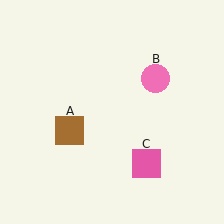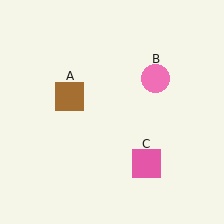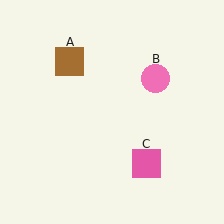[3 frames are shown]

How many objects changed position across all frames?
1 object changed position: brown square (object A).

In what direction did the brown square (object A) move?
The brown square (object A) moved up.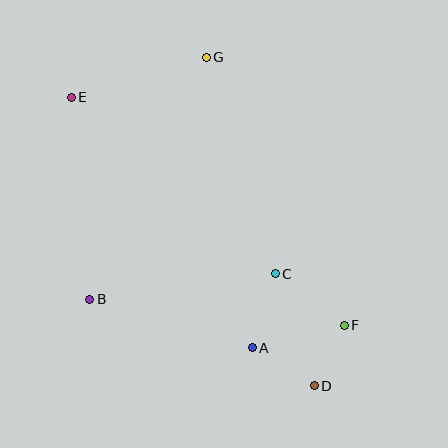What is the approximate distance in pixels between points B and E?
The distance between B and E is approximately 202 pixels.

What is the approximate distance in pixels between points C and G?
The distance between C and G is approximately 227 pixels.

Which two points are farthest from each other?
Points D and E are farthest from each other.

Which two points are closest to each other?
Points D and F are closest to each other.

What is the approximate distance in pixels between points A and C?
The distance between A and C is approximately 77 pixels.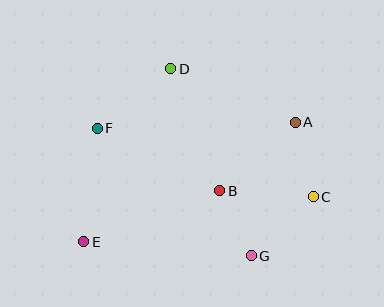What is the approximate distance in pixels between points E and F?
The distance between E and F is approximately 114 pixels.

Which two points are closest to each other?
Points B and G are closest to each other.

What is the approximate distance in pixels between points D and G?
The distance between D and G is approximately 203 pixels.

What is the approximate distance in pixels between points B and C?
The distance between B and C is approximately 93 pixels.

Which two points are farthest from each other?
Points A and E are farthest from each other.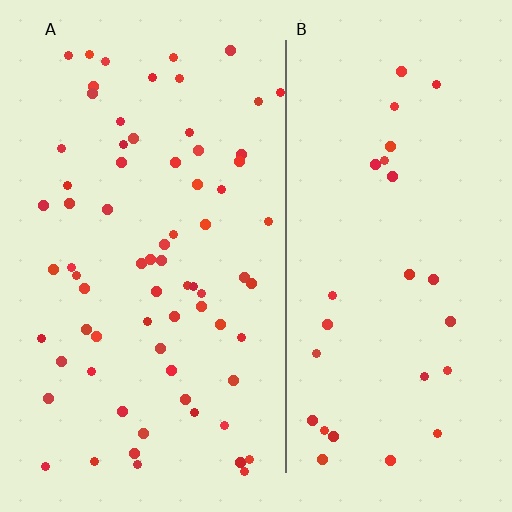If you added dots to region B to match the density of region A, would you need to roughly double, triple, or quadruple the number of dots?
Approximately triple.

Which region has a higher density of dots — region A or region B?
A (the left).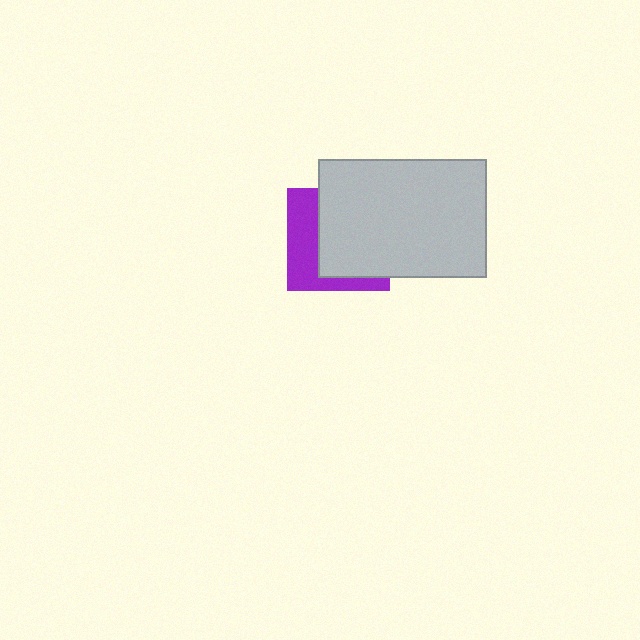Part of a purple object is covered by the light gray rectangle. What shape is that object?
It is a square.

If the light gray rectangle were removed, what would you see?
You would see the complete purple square.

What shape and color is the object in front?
The object in front is a light gray rectangle.